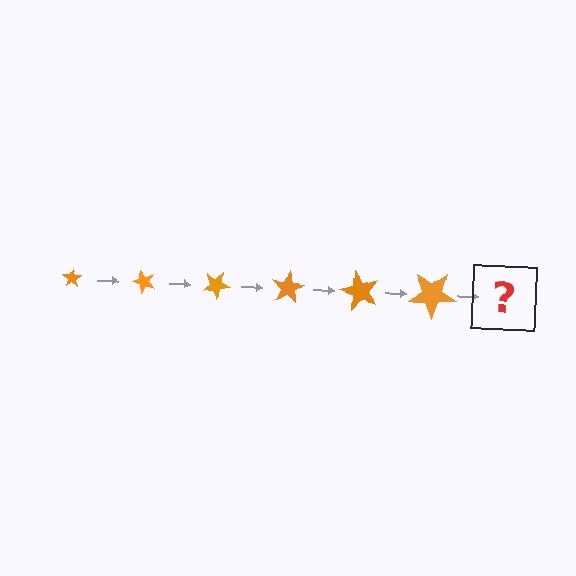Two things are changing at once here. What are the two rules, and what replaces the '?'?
The two rules are that the star grows larger each step and it rotates 50 degrees each step. The '?' should be a star, larger than the previous one and rotated 300 degrees from the start.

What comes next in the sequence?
The next element should be a star, larger than the previous one and rotated 300 degrees from the start.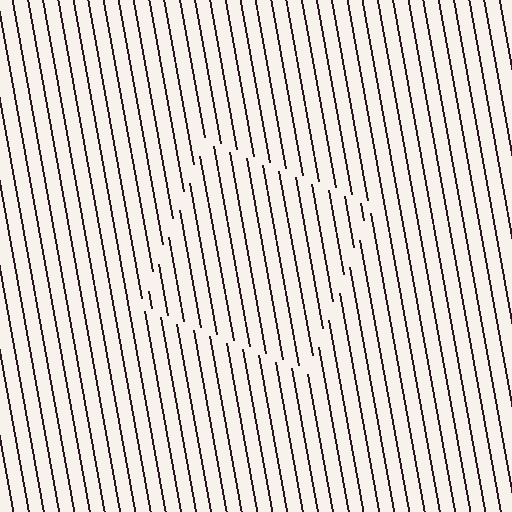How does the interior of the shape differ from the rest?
The interior of the shape contains the same grating, shifted by half a period — the contour is defined by the phase discontinuity where line-ends from the inner and outer gratings abut.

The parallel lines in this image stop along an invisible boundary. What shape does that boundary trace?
An illusory square. The interior of the shape contains the same grating, shifted by half a period — the contour is defined by the phase discontinuity where line-ends from the inner and outer gratings abut.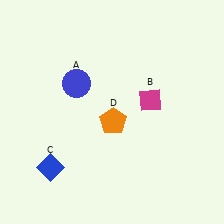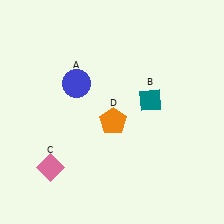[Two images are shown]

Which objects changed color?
B changed from magenta to teal. C changed from blue to pink.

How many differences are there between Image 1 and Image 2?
There are 2 differences between the two images.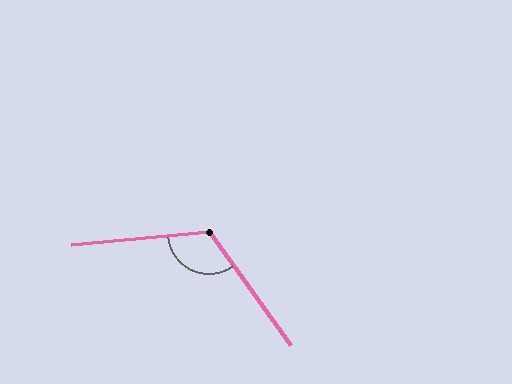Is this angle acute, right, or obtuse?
It is obtuse.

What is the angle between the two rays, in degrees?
Approximately 121 degrees.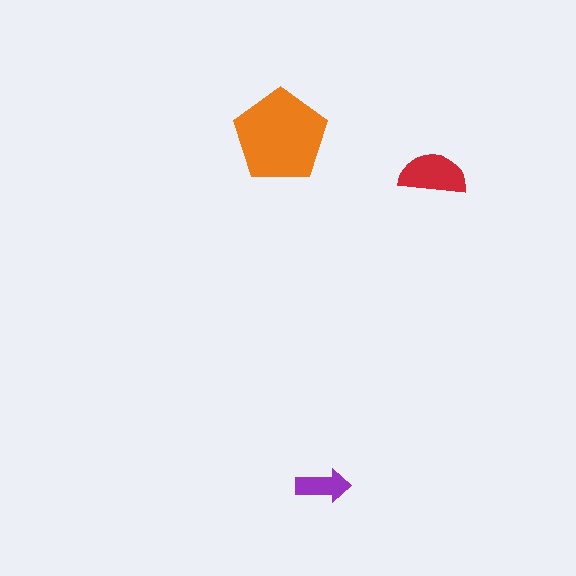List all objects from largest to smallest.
The orange pentagon, the red semicircle, the purple arrow.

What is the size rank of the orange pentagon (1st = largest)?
1st.